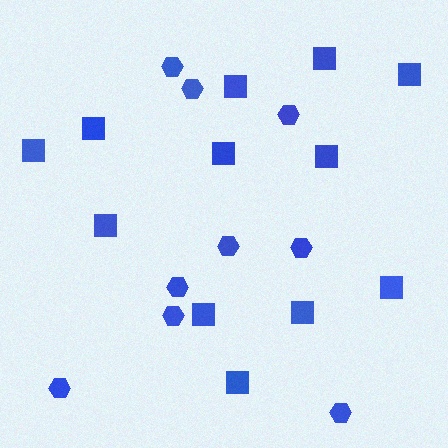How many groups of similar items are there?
There are 2 groups: one group of hexagons (9) and one group of squares (12).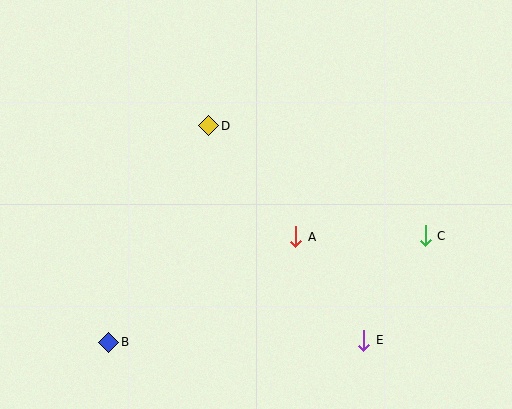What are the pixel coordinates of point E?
Point E is at (364, 340).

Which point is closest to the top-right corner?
Point C is closest to the top-right corner.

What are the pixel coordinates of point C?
Point C is at (425, 236).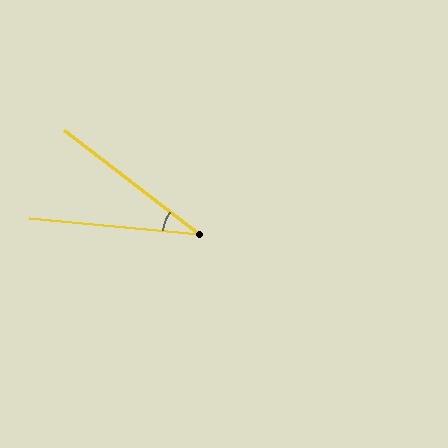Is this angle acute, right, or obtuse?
It is acute.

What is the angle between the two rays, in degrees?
Approximately 32 degrees.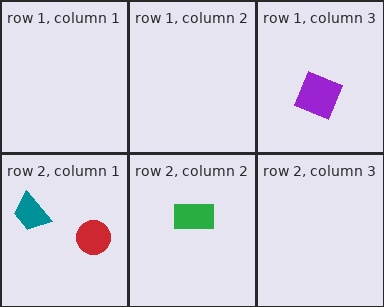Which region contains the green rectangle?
The row 2, column 2 region.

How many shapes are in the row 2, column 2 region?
1.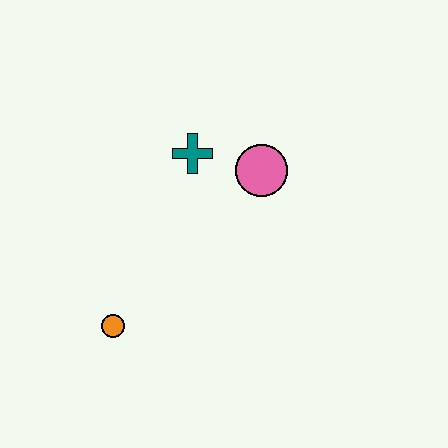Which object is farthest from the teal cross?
The orange circle is farthest from the teal cross.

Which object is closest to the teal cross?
The pink circle is closest to the teal cross.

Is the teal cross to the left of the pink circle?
Yes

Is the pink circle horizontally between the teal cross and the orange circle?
No